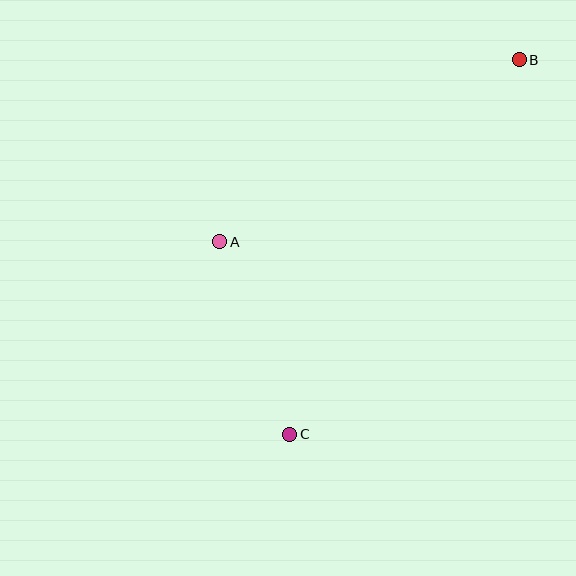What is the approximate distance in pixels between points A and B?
The distance between A and B is approximately 351 pixels.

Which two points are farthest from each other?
Points B and C are farthest from each other.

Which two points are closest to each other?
Points A and C are closest to each other.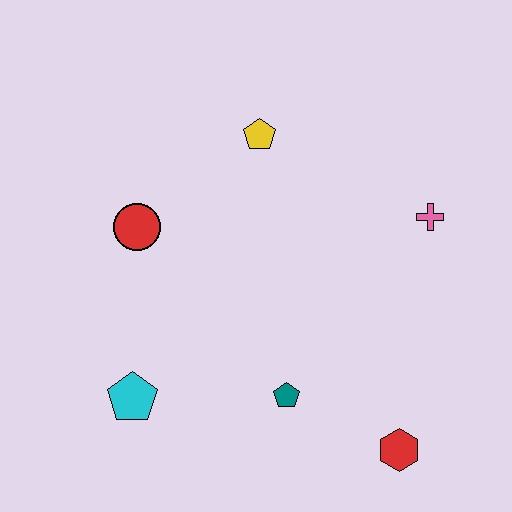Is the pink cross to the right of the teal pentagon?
Yes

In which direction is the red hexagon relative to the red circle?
The red hexagon is to the right of the red circle.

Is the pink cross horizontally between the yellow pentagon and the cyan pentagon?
No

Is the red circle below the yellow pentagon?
Yes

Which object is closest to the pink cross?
The yellow pentagon is closest to the pink cross.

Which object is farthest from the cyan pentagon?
The pink cross is farthest from the cyan pentagon.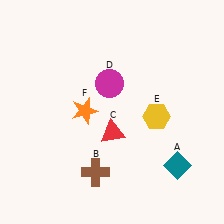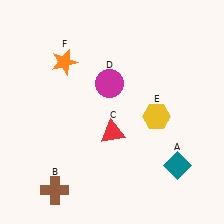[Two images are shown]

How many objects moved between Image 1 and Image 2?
2 objects moved between the two images.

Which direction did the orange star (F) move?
The orange star (F) moved up.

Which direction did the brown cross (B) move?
The brown cross (B) moved left.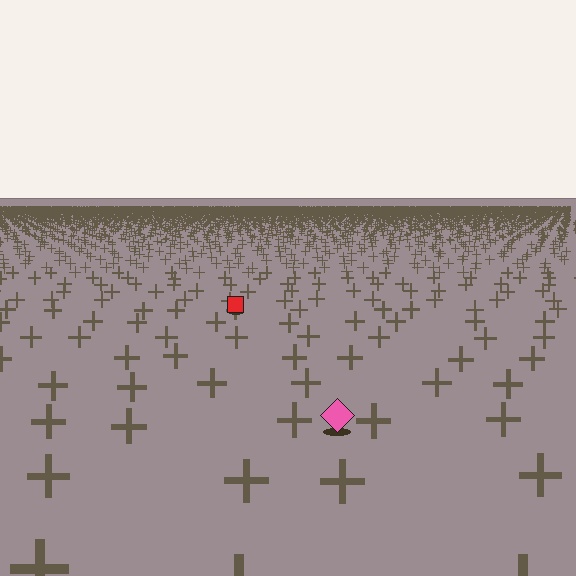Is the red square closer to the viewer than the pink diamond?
No. The pink diamond is closer — you can tell from the texture gradient: the ground texture is coarser near it.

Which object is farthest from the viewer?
The red square is farthest from the viewer. It appears smaller and the ground texture around it is denser.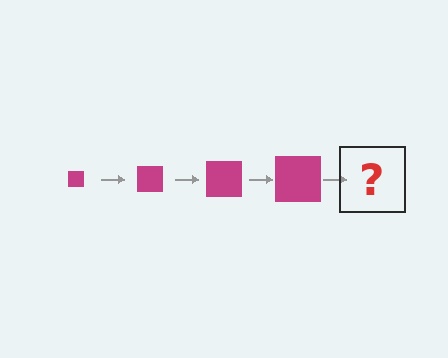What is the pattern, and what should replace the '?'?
The pattern is that the square gets progressively larger each step. The '?' should be a magenta square, larger than the previous one.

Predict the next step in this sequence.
The next step is a magenta square, larger than the previous one.